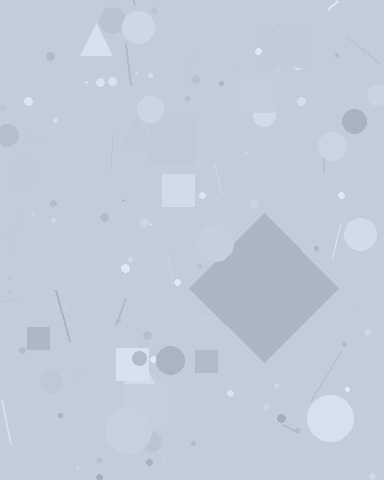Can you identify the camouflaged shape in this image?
The camouflaged shape is a diamond.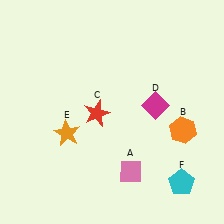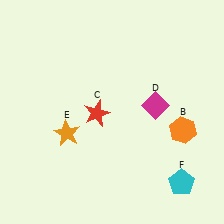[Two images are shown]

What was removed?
The pink diamond (A) was removed in Image 2.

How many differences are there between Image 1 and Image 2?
There is 1 difference between the two images.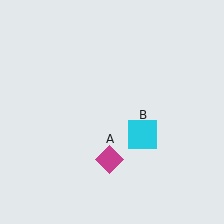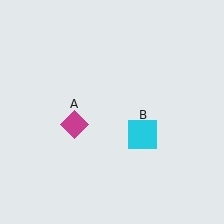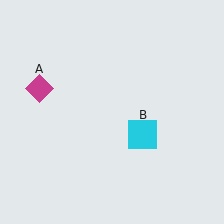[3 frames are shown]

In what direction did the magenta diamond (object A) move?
The magenta diamond (object A) moved up and to the left.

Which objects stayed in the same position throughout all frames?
Cyan square (object B) remained stationary.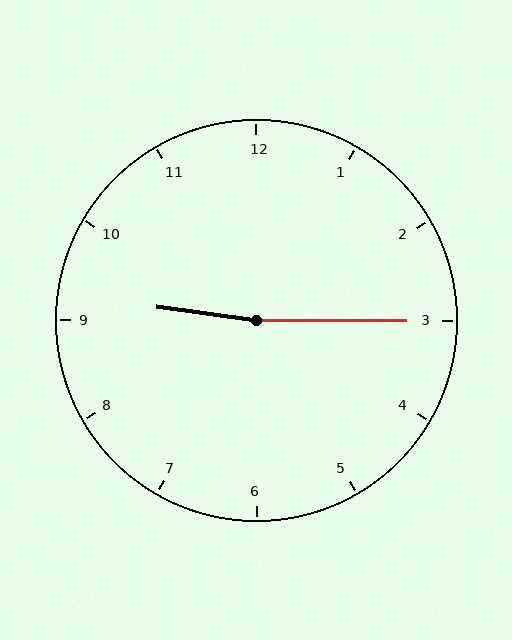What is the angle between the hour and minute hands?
Approximately 172 degrees.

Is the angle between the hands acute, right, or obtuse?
It is obtuse.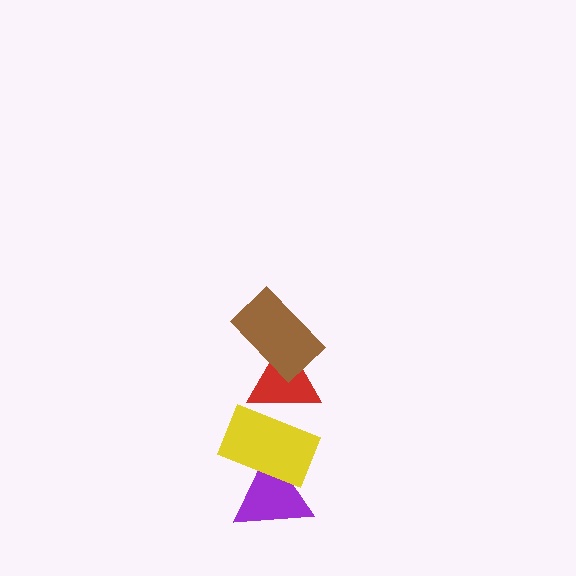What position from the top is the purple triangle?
The purple triangle is 4th from the top.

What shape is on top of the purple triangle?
The yellow rectangle is on top of the purple triangle.